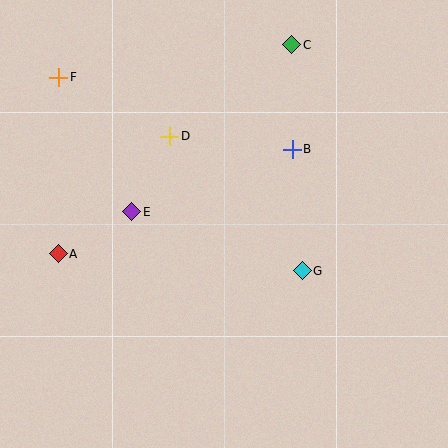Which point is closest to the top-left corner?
Point F is closest to the top-left corner.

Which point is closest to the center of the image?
Point G at (302, 271) is closest to the center.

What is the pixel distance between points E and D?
The distance between E and D is 85 pixels.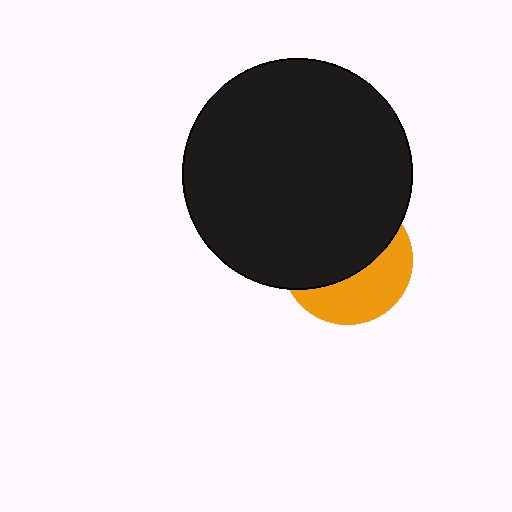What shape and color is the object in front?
The object in front is a black circle.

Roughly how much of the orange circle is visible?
A small part of it is visible (roughly 41%).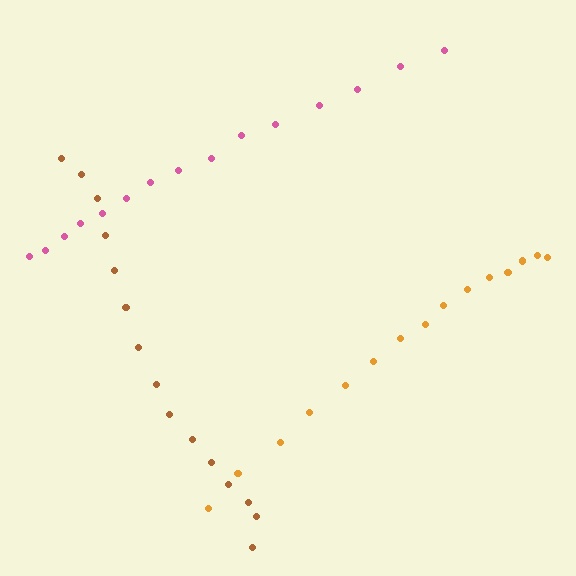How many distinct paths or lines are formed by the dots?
There are 3 distinct paths.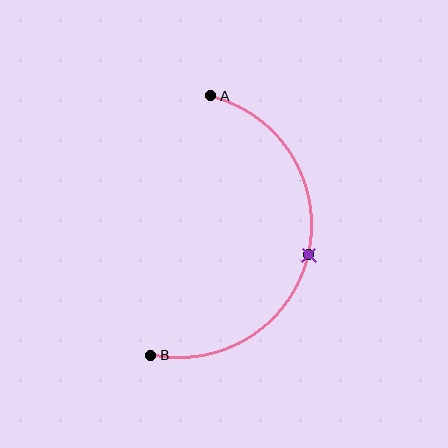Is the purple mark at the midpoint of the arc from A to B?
Yes. The purple mark lies on the arc at equal arc-length from both A and B — it is the arc midpoint.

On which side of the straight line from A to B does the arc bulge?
The arc bulges to the right of the straight line connecting A and B.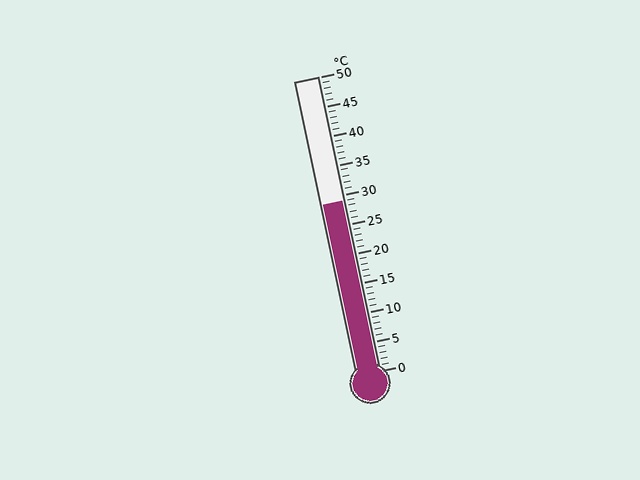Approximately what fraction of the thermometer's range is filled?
The thermometer is filled to approximately 60% of its range.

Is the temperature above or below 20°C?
The temperature is above 20°C.